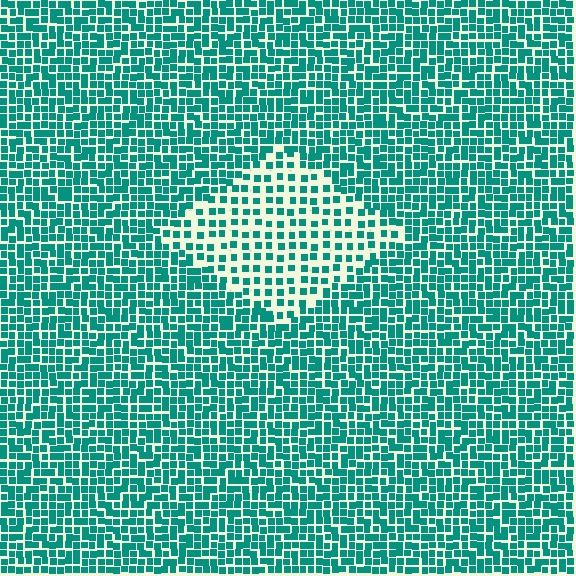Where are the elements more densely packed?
The elements are more densely packed outside the diamond boundary.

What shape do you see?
I see a diamond.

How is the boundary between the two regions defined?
The boundary is defined by a change in element density (approximately 2.0x ratio). All elements are the same color, size, and shape.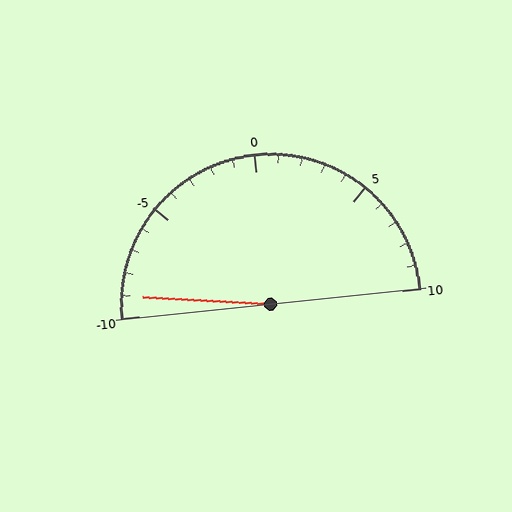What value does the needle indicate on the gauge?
The needle indicates approximately -9.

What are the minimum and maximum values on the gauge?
The gauge ranges from -10 to 10.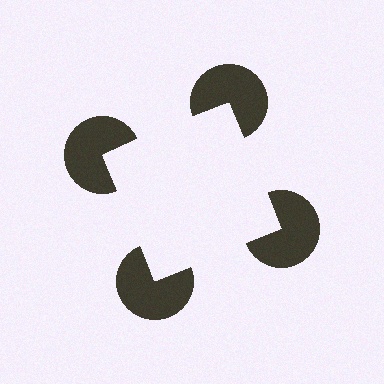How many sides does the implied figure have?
4 sides.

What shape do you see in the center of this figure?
An illusory square — its edges are inferred from the aligned wedge cuts in the pac-man discs, not physically drawn.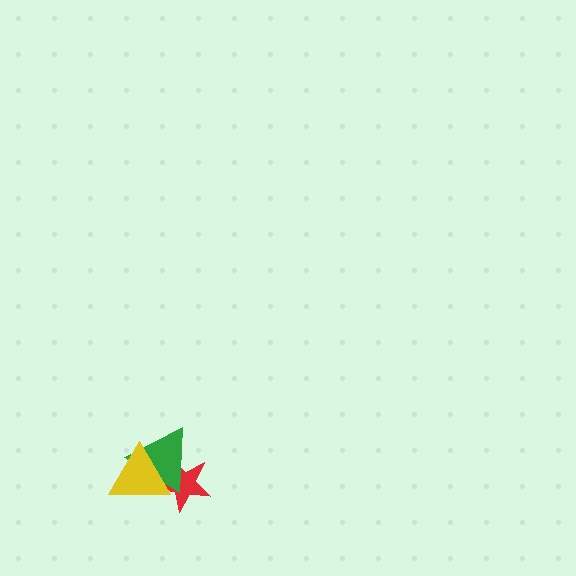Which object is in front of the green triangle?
The yellow triangle is in front of the green triangle.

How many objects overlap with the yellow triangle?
2 objects overlap with the yellow triangle.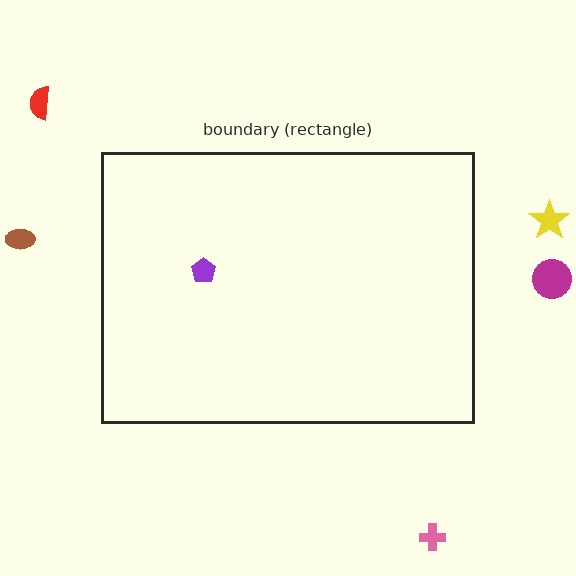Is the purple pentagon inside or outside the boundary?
Inside.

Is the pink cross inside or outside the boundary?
Outside.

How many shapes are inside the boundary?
1 inside, 5 outside.